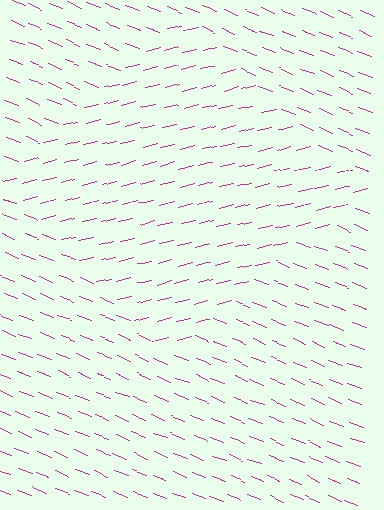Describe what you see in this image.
The image is filled with small magenta line segments. A diamond region in the image has lines oriented differently from the surrounding lines, creating a visible texture boundary.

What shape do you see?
I see a diamond.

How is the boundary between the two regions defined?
The boundary is defined purely by a change in line orientation (approximately 36 degrees difference). All lines are the same color and thickness.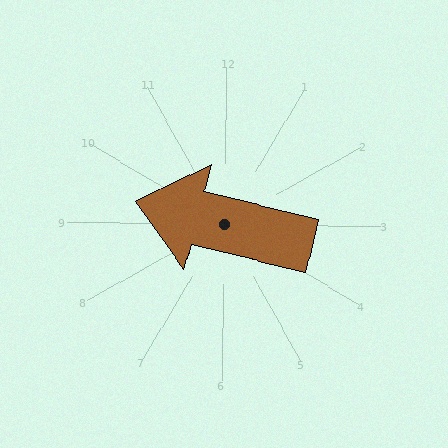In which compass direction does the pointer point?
West.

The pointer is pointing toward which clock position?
Roughly 9 o'clock.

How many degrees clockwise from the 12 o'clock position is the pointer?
Approximately 284 degrees.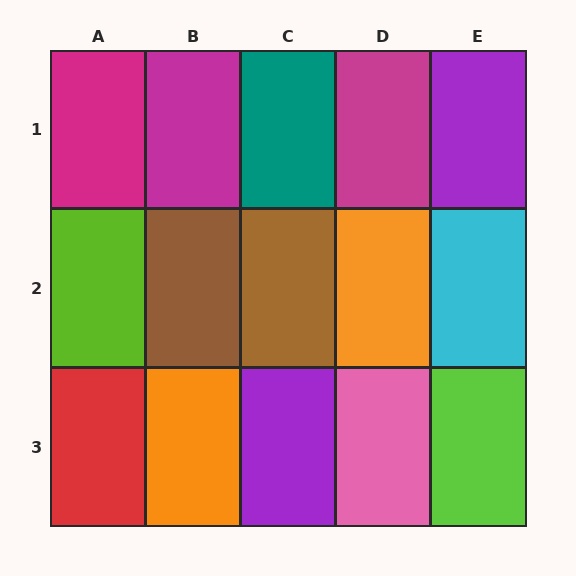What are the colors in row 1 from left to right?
Magenta, magenta, teal, magenta, purple.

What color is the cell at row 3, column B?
Orange.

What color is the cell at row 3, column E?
Lime.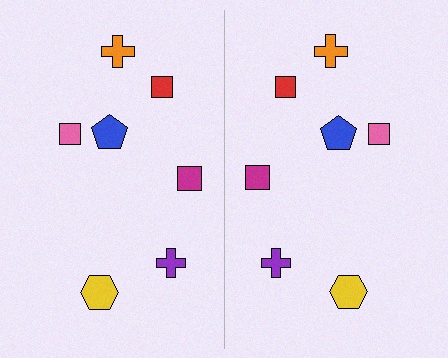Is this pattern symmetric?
Yes, this pattern has bilateral (reflection) symmetry.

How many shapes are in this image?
There are 14 shapes in this image.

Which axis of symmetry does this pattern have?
The pattern has a vertical axis of symmetry running through the center of the image.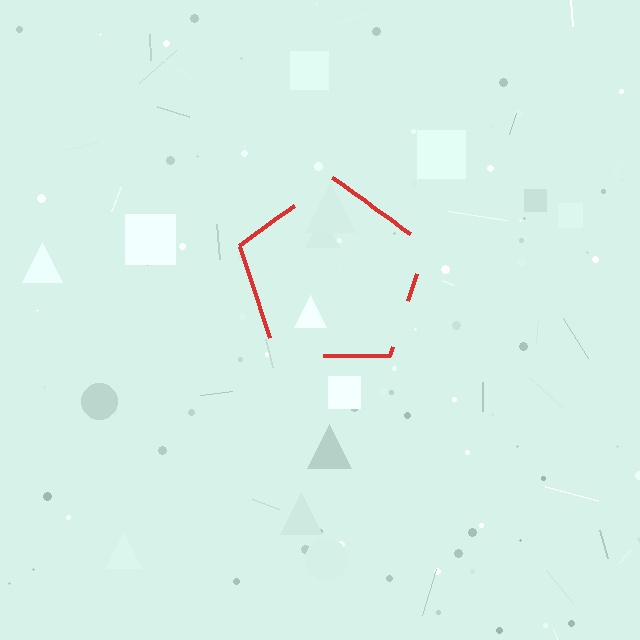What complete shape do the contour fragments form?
The contour fragments form a pentagon.